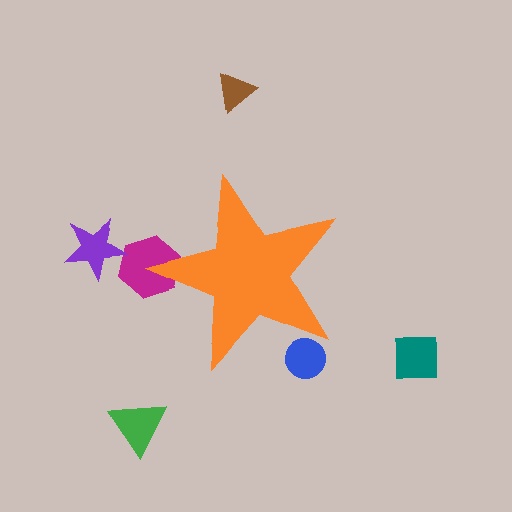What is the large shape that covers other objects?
An orange star.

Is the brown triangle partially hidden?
No, the brown triangle is fully visible.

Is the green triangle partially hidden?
No, the green triangle is fully visible.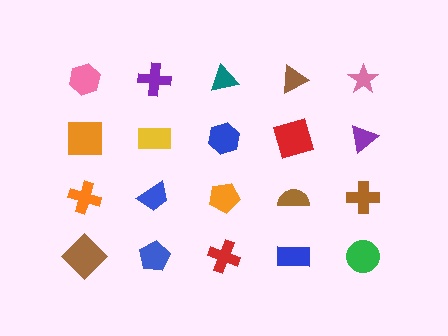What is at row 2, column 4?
A red square.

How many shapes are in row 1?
5 shapes.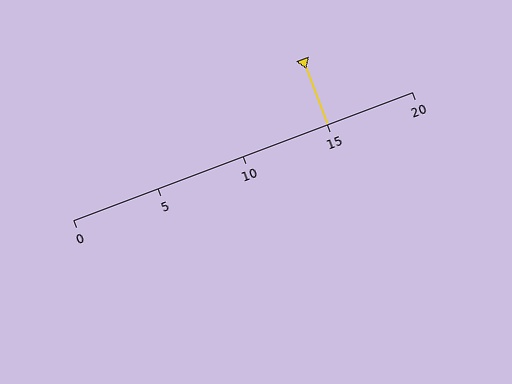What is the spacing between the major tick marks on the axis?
The major ticks are spaced 5 apart.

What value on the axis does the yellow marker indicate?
The marker indicates approximately 15.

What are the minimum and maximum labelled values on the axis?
The axis runs from 0 to 20.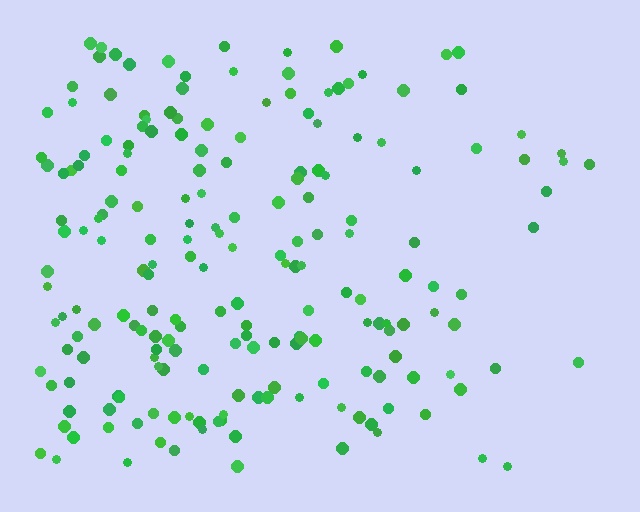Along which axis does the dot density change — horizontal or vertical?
Horizontal.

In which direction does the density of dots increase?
From right to left, with the left side densest.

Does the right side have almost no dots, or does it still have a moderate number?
Still a moderate number, just noticeably fewer than the left.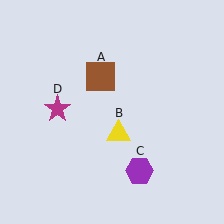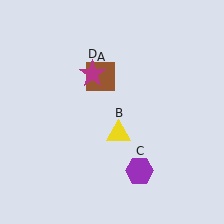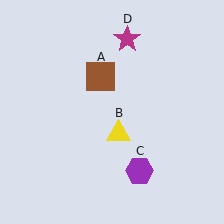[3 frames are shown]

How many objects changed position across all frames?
1 object changed position: magenta star (object D).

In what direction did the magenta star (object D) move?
The magenta star (object D) moved up and to the right.